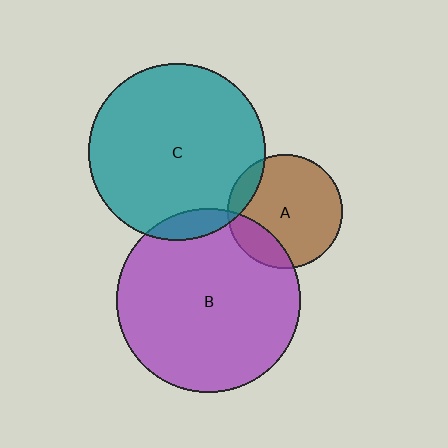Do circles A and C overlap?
Yes.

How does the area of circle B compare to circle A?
Approximately 2.6 times.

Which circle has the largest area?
Circle B (purple).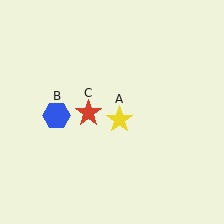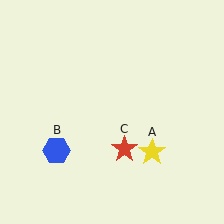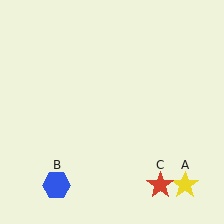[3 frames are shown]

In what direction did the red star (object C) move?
The red star (object C) moved down and to the right.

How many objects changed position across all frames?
3 objects changed position: yellow star (object A), blue hexagon (object B), red star (object C).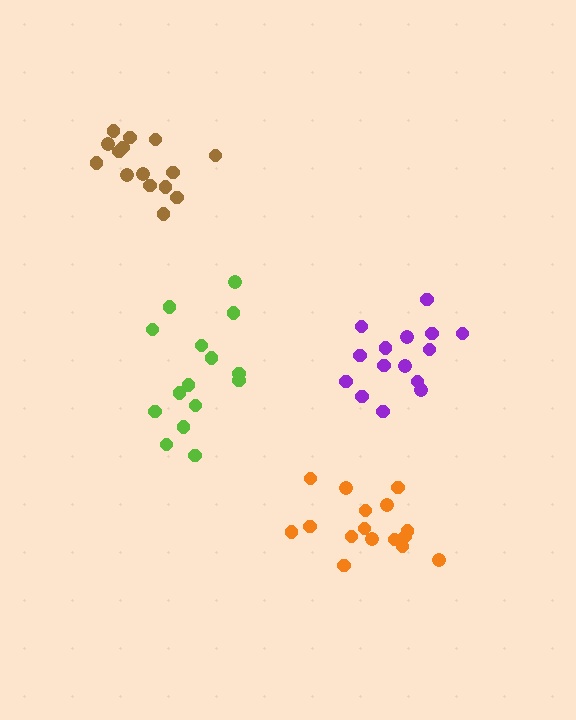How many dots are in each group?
Group 1: 15 dots, Group 2: 15 dots, Group 3: 16 dots, Group 4: 15 dots (61 total).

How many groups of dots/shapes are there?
There are 4 groups.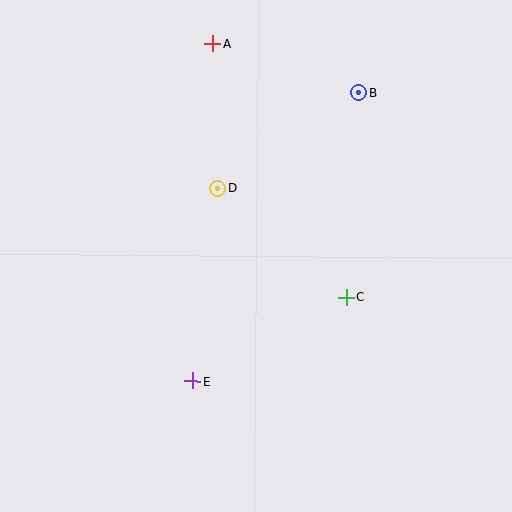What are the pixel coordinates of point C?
Point C is at (346, 297).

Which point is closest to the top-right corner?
Point B is closest to the top-right corner.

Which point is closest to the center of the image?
Point D at (217, 188) is closest to the center.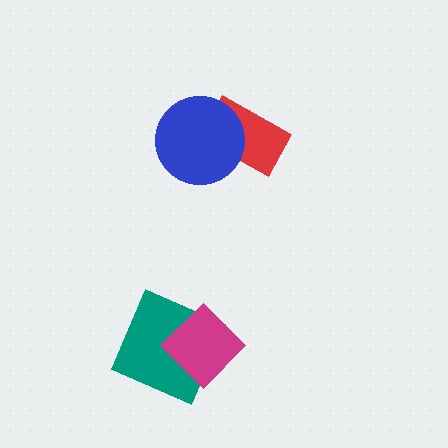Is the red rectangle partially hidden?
Yes, it is partially covered by another shape.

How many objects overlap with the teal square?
1 object overlaps with the teal square.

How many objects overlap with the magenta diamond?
1 object overlaps with the magenta diamond.